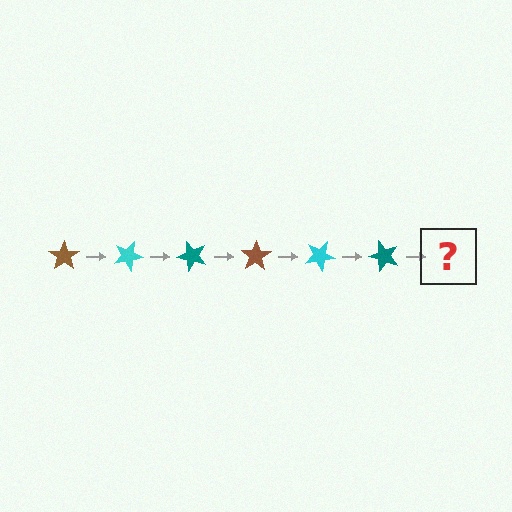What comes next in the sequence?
The next element should be a brown star, rotated 150 degrees from the start.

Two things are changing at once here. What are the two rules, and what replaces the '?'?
The two rules are that it rotates 25 degrees each step and the color cycles through brown, cyan, and teal. The '?' should be a brown star, rotated 150 degrees from the start.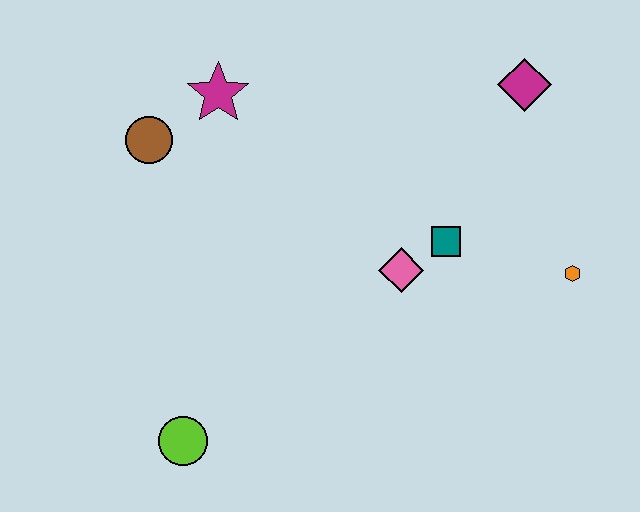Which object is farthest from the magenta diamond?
The lime circle is farthest from the magenta diamond.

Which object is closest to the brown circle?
The magenta star is closest to the brown circle.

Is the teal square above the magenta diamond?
No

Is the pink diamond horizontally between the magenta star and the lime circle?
No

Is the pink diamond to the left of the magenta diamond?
Yes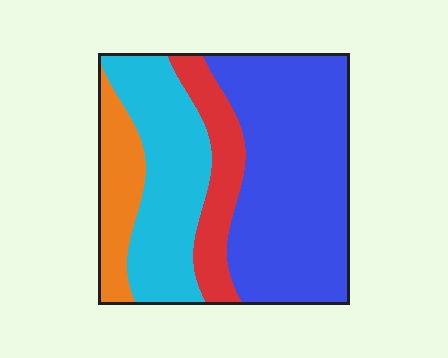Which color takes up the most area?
Blue, at roughly 45%.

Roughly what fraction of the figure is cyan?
Cyan covers 27% of the figure.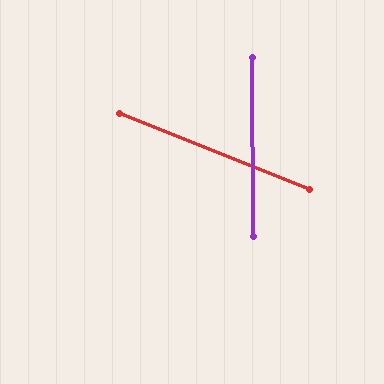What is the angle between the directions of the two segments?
Approximately 68 degrees.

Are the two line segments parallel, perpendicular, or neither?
Neither parallel nor perpendicular — they differ by about 68°.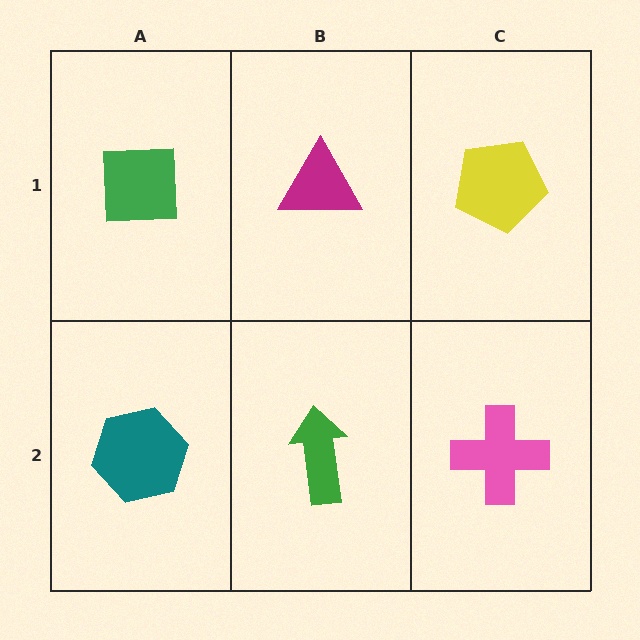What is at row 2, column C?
A pink cross.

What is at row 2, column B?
A green arrow.